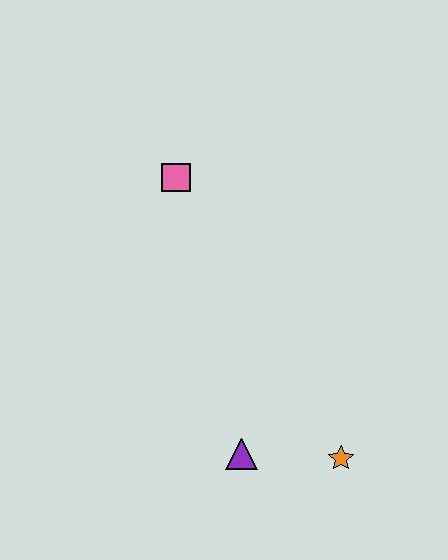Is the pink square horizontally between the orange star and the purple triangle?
No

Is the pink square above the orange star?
Yes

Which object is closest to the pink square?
The purple triangle is closest to the pink square.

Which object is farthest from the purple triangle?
The pink square is farthest from the purple triangle.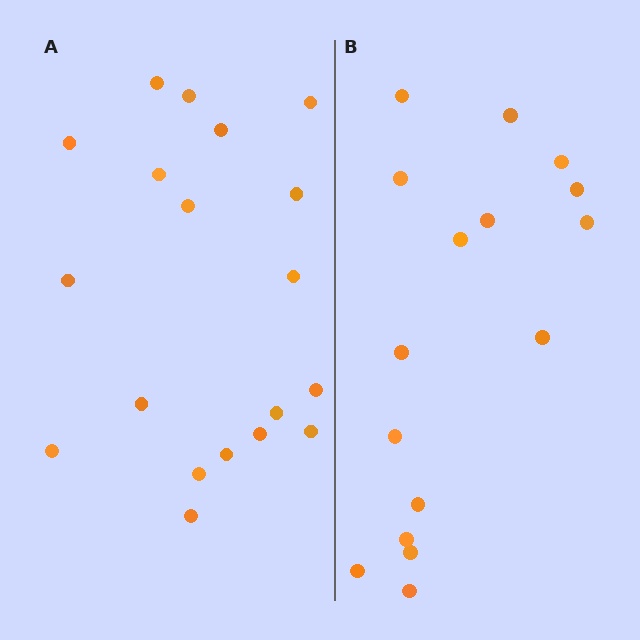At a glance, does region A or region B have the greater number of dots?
Region A (the left region) has more dots.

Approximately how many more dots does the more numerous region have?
Region A has just a few more — roughly 2 or 3 more dots than region B.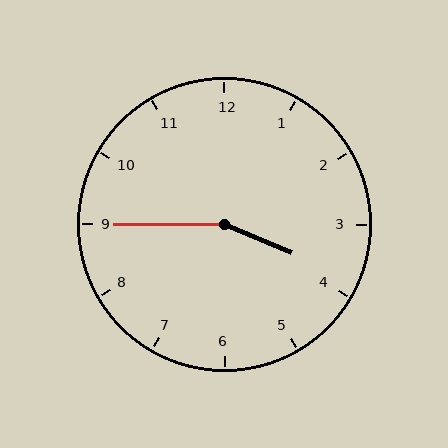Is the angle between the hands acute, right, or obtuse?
It is obtuse.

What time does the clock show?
3:45.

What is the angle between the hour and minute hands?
Approximately 158 degrees.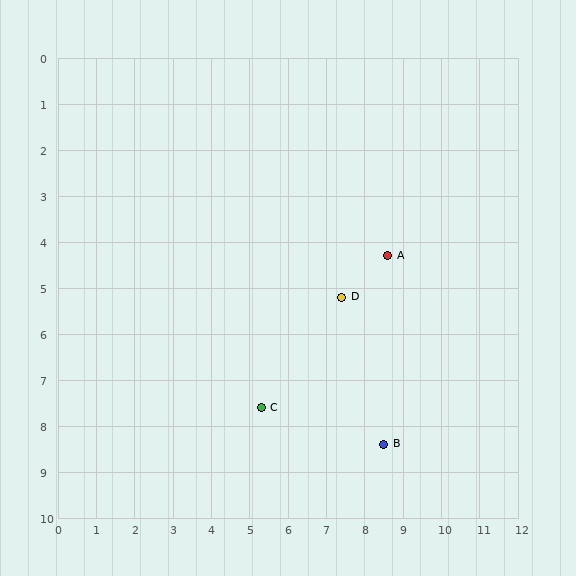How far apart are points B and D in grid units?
Points B and D are about 3.4 grid units apart.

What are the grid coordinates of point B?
Point B is at approximately (8.5, 8.4).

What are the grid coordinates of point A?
Point A is at approximately (8.6, 4.3).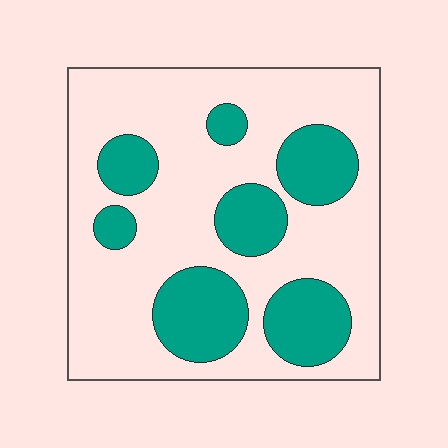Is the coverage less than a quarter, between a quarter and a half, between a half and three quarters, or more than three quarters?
Between a quarter and a half.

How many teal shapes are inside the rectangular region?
7.